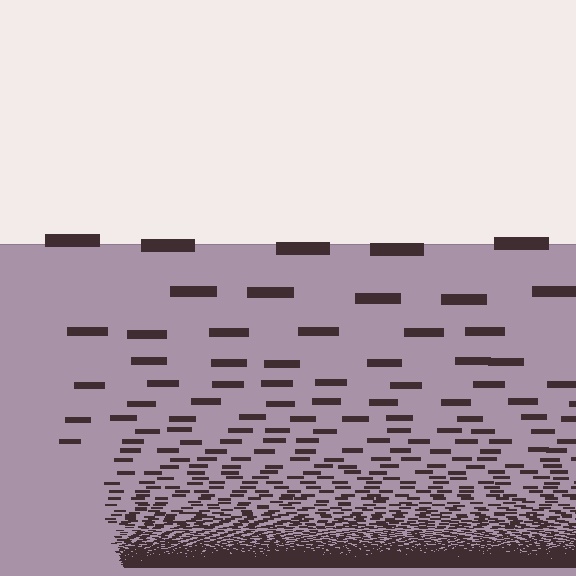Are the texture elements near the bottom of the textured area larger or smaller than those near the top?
Smaller. The gradient is inverted — elements near the bottom are smaller and denser.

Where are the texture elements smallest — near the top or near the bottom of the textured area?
Near the bottom.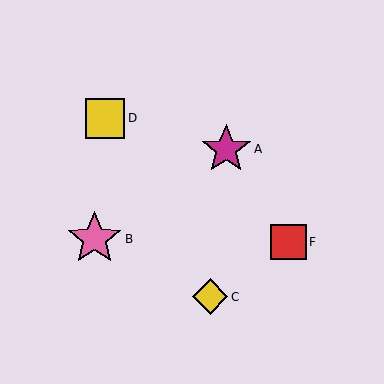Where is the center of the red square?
The center of the red square is at (289, 242).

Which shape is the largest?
The pink star (labeled B) is the largest.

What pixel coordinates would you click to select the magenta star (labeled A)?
Click at (226, 149) to select the magenta star A.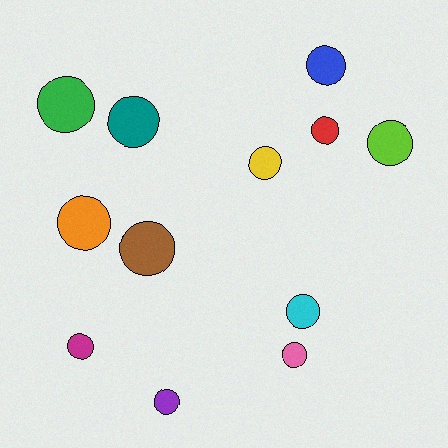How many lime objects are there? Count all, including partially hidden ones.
There is 1 lime object.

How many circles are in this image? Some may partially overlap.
There are 12 circles.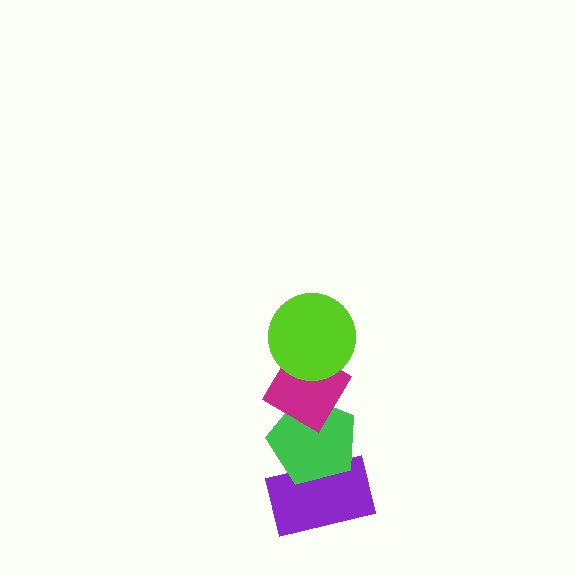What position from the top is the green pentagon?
The green pentagon is 3rd from the top.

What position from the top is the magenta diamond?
The magenta diamond is 2nd from the top.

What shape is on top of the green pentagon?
The magenta diamond is on top of the green pentagon.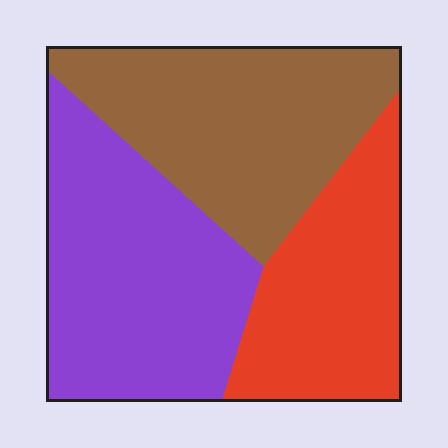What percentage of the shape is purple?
Purple covers about 40% of the shape.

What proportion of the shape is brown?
Brown covers about 35% of the shape.